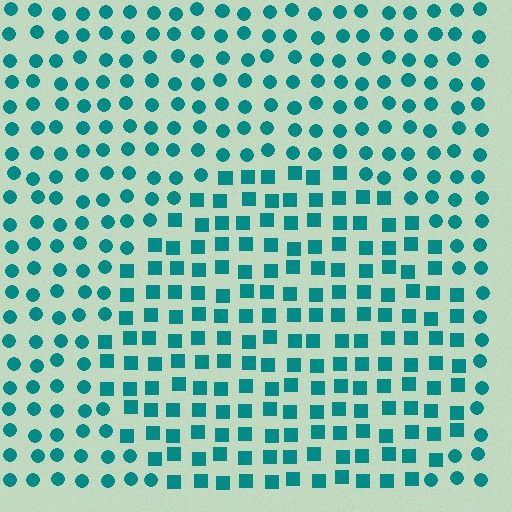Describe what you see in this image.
The image is filled with small teal elements arranged in a uniform grid. A circle-shaped region contains squares, while the surrounding area contains circles. The boundary is defined purely by the change in element shape.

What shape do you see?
I see a circle.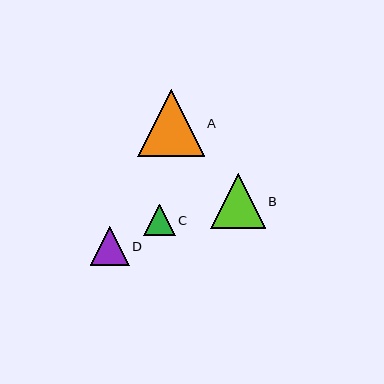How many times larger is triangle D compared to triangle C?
Triangle D is approximately 1.3 times the size of triangle C.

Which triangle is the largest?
Triangle A is the largest with a size of approximately 66 pixels.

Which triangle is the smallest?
Triangle C is the smallest with a size of approximately 31 pixels.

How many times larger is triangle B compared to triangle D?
Triangle B is approximately 1.4 times the size of triangle D.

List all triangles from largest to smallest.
From largest to smallest: A, B, D, C.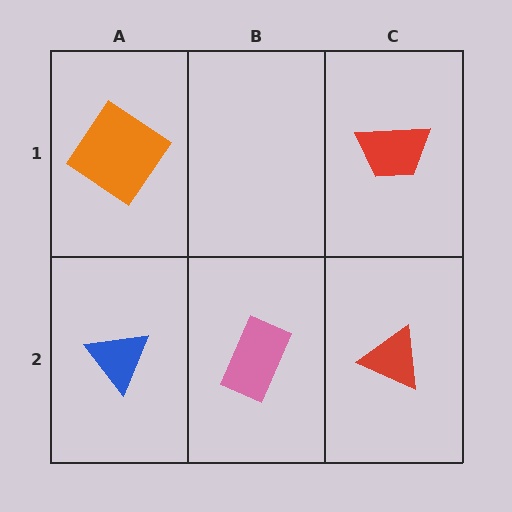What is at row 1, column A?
An orange diamond.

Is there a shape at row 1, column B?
No, that cell is empty.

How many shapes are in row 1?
2 shapes.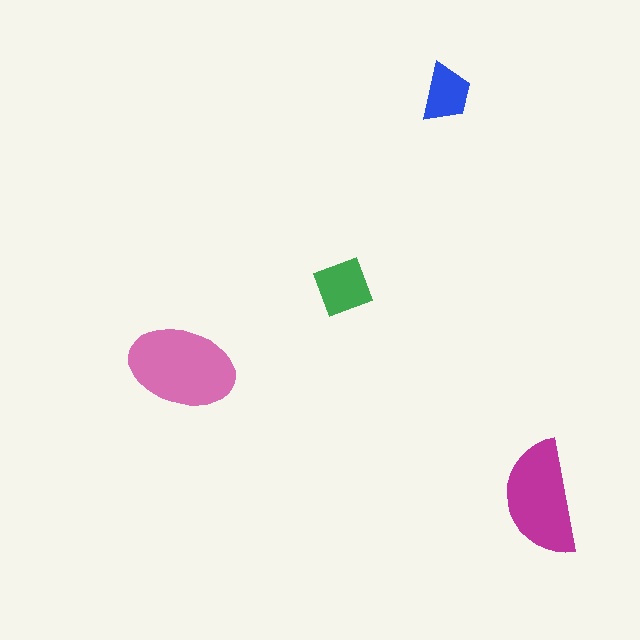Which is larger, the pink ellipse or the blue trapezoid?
The pink ellipse.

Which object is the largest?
The pink ellipse.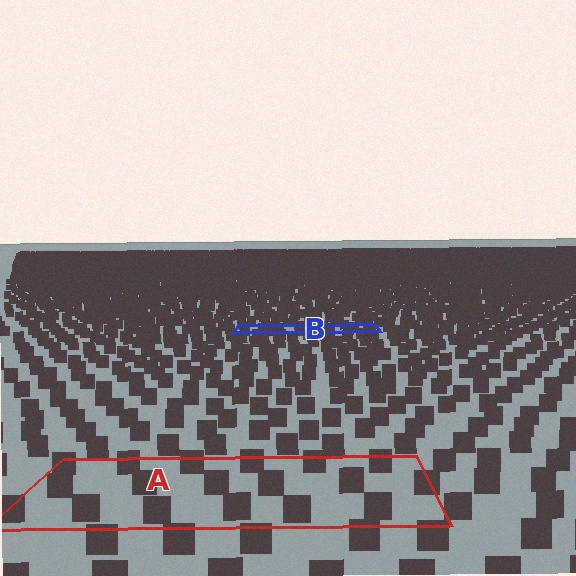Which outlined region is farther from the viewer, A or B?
Region B is farther from the viewer — the texture elements inside it appear smaller and more densely packed.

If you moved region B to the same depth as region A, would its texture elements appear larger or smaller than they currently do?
They would appear larger. At a closer depth, the same texture elements are projected at a bigger on-screen size.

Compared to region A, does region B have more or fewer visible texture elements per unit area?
Region B has more texture elements per unit area — they are packed more densely because it is farther away.